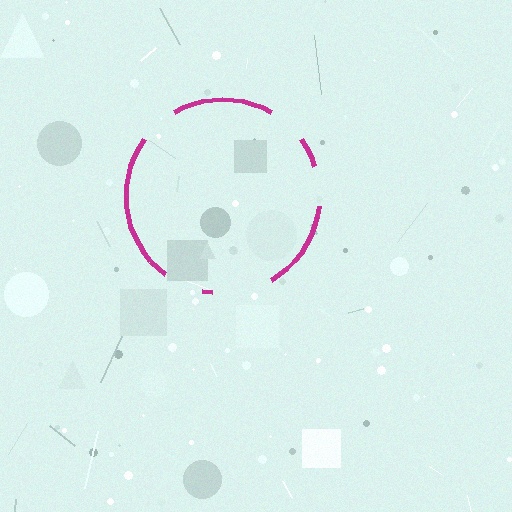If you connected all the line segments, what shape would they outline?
They would outline a circle.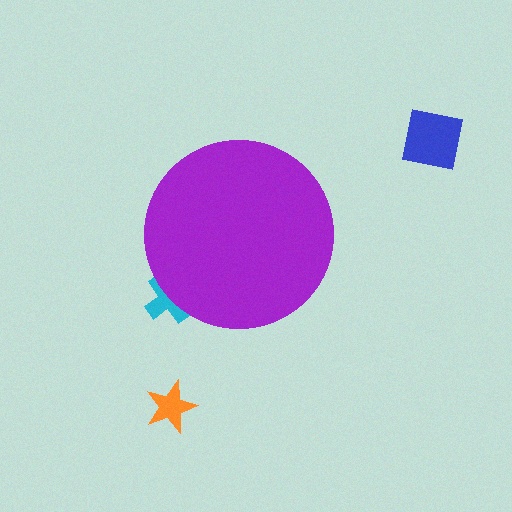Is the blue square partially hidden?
No, the blue square is fully visible.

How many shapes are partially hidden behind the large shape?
1 shape is partially hidden.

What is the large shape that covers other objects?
A purple circle.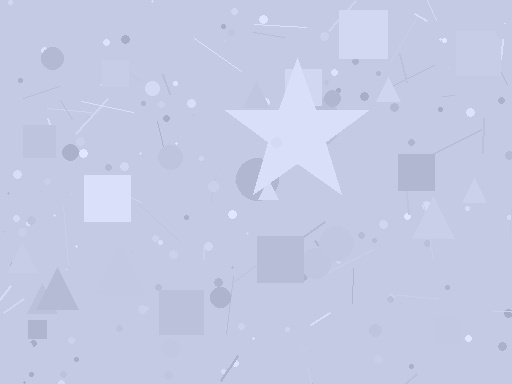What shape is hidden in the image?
A star is hidden in the image.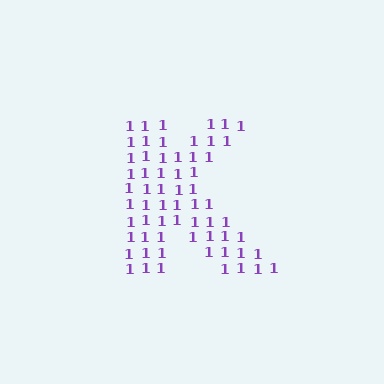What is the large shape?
The large shape is the letter K.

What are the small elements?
The small elements are digit 1's.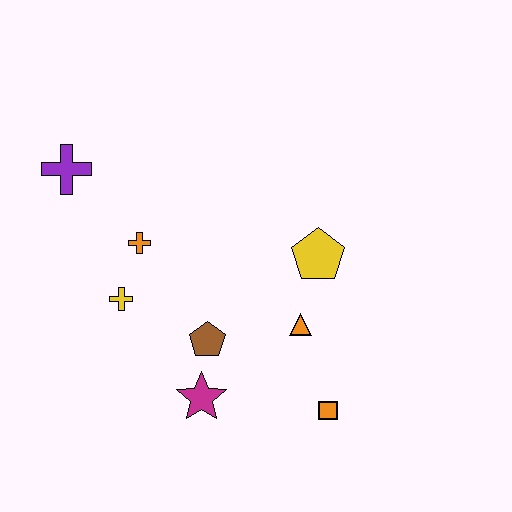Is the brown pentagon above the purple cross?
No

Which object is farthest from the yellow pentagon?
The purple cross is farthest from the yellow pentagon.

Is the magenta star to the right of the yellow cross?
Yes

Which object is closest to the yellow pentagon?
The orange triangle is closest to the yellow pentagon.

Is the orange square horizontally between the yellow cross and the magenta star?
No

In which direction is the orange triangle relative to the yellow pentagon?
The orange triangle is below the yellow pentagon.